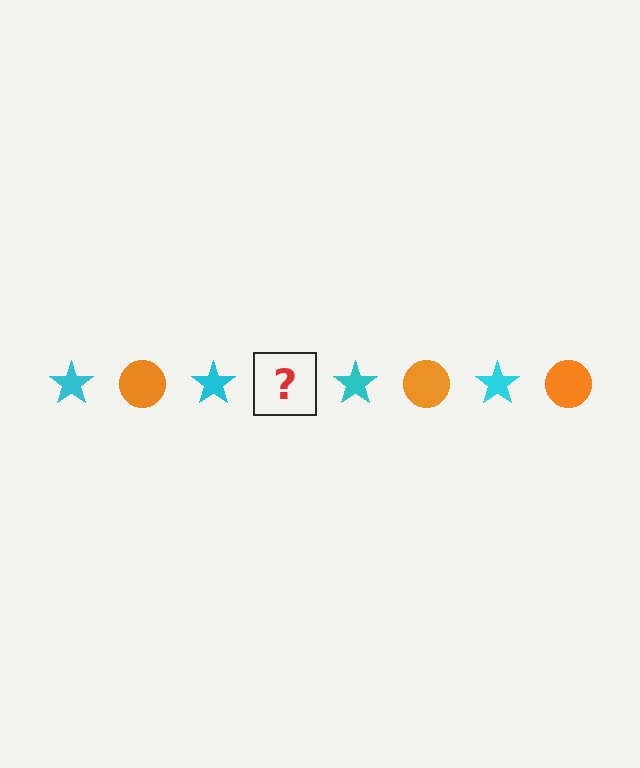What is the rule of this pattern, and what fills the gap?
The rule is that the pattern alternates between cyan star and orange circle. The gap should be filled with an orange circle.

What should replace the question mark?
The question mark should be replaced with an orange circle.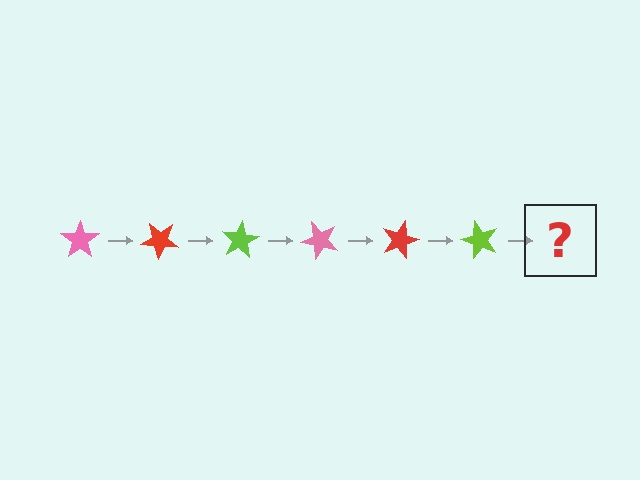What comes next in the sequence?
The next element should be a pink star, rotated 240 degrees from the start.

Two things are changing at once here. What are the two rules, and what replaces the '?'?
The two rules are that it rotates 40 degrees each step and the color cycles through pink, red, and lime. The '?' should be a pink star, rotated 240 degrees from the start.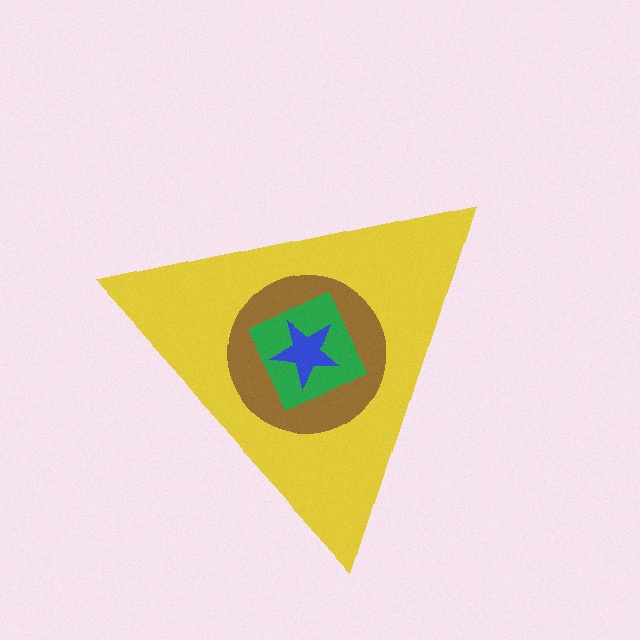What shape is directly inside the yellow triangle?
The brown circle.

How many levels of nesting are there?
4.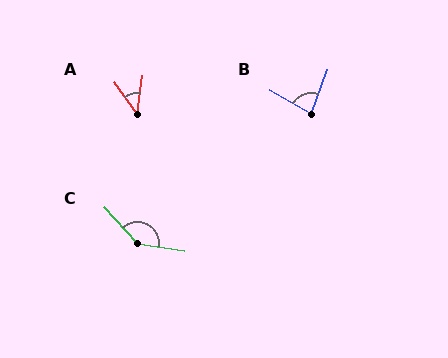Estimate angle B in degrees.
Approximately 81 degrees.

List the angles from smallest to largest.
A (43°), B (81°), C (140°).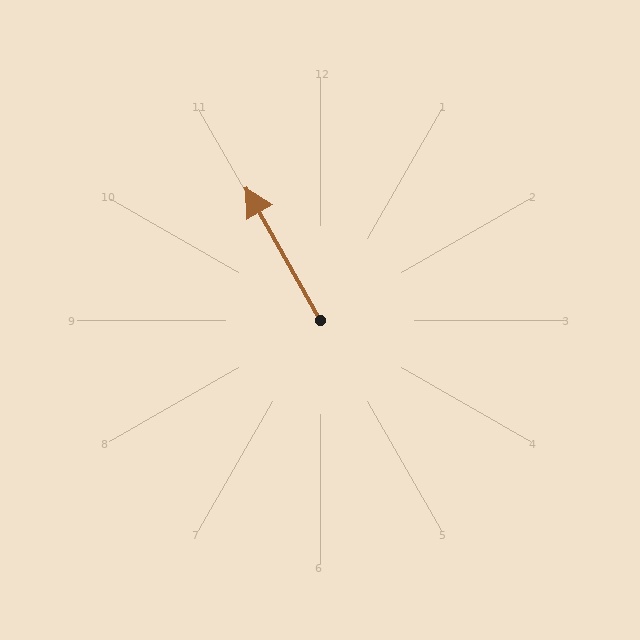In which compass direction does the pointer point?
Northwest.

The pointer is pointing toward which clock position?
Roughly 11 o'clock.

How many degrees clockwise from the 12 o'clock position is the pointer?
Approximately 331 degrees.